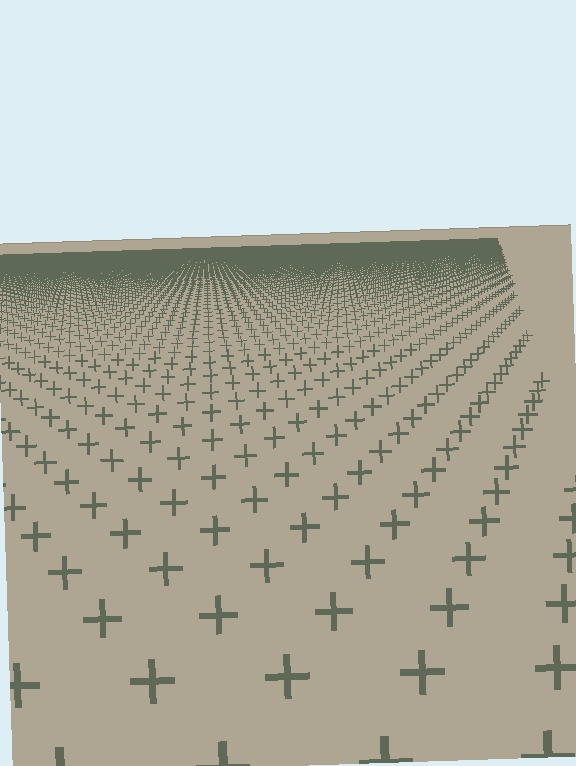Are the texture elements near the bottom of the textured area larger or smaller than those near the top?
Larger. Near the bottom, elements are closer to the viewer and appear at a bigger on-screen size.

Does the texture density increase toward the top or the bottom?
Density increases toward the top.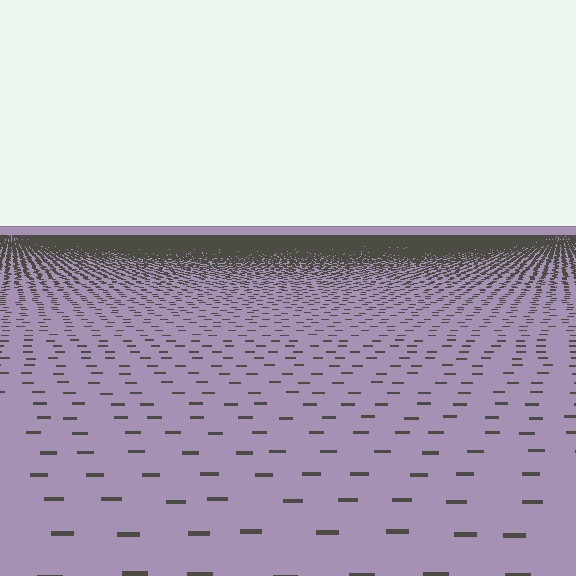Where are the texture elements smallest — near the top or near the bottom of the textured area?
Near the top.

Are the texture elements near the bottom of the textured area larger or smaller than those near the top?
Larger. Near the bottom, elements are closer to the viewer and appear at a bigger on-screen size.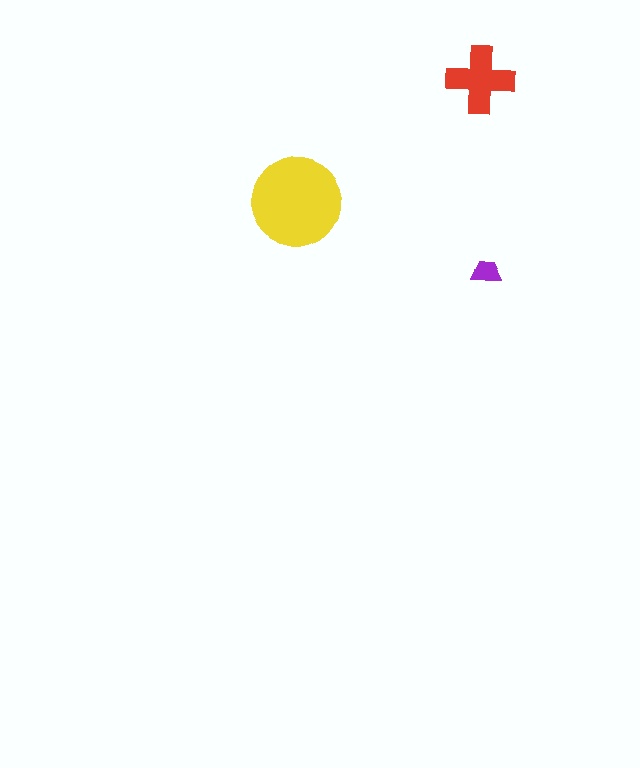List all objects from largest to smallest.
The yellow circle, the red cross, the purple trapezoid.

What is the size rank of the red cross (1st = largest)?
2nd.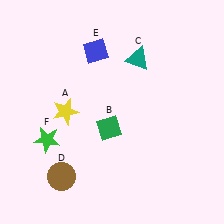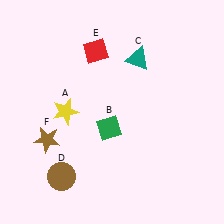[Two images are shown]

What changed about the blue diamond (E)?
In Image 1, E is blue. In Image 2, it changed to red.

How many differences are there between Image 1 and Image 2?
There are 2 differences between the two images.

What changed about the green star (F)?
In Image 1, F is green. In Image 2, it changed to brown.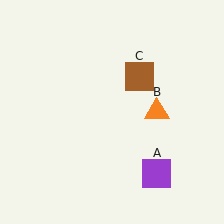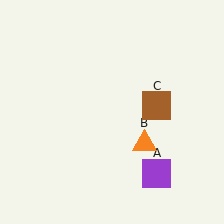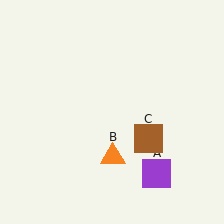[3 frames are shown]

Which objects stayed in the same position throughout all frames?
Purple square (object A) remained stationary.